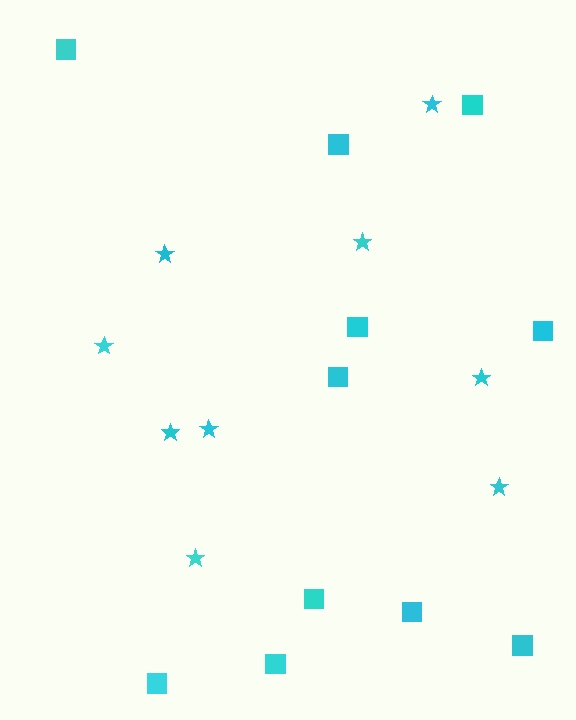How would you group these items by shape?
There are 2 groups: one group of squares (11) and one group of stars (9).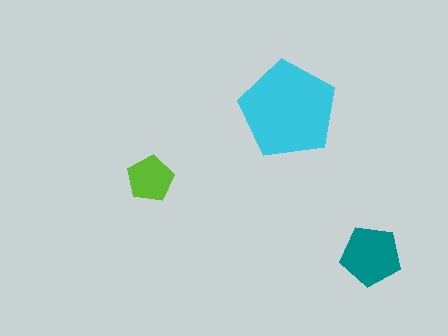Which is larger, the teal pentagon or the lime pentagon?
The teal one.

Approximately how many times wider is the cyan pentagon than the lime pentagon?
About 2 times wider.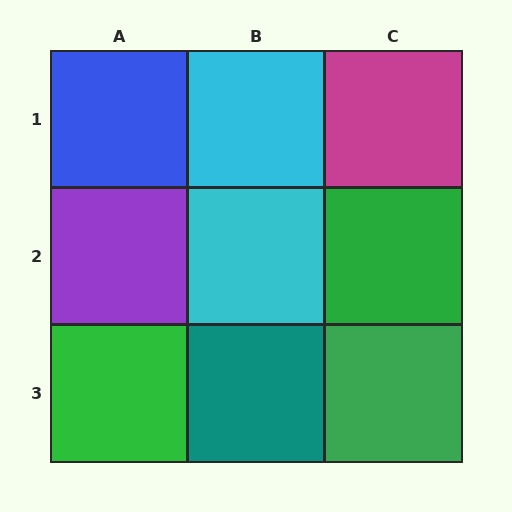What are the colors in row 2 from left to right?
Purple, cyan, green.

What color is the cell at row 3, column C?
Green.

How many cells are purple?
1 cell is purple.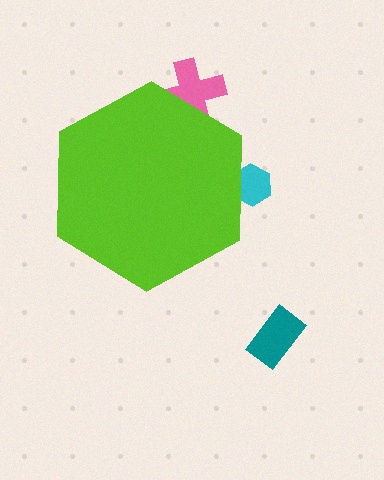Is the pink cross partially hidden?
Yes, the pink cross is partially hidden behind the lime hexagon.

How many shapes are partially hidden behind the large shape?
2 shapes are partially hidden.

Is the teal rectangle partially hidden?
No, the teal rectangle is fully visible.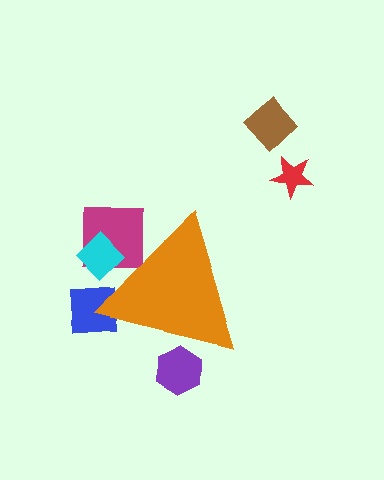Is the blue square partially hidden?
Yes, the blue square is partially hidden behind the orange triangle.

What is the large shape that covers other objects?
An orange triangle.